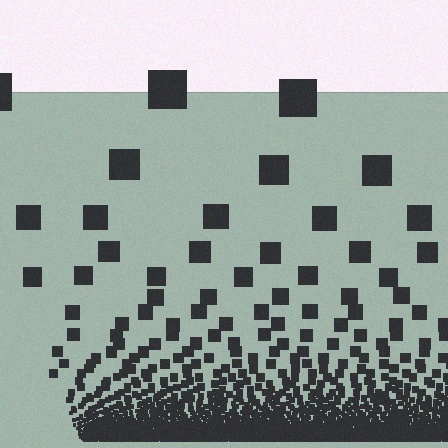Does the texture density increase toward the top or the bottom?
Density increases toward the bottom.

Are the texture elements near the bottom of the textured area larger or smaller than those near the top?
Smaller. The gradient is inverted — elements near the bottom are smaller and denser.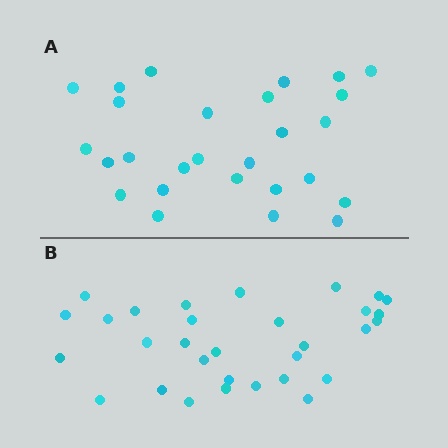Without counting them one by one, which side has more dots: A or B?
Region B (the bottom region) has more dots.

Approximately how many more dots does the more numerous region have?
Region B has about 4 more dots than region A.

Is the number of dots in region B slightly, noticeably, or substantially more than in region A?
Region B has only slightly more — the two regions are fairly close. The ratio is roughly 1.1 to 1.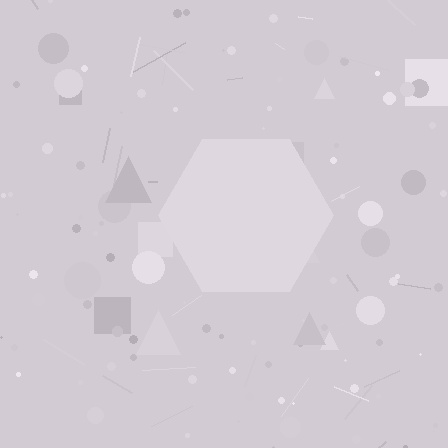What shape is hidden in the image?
A hexagon is hidden in the image.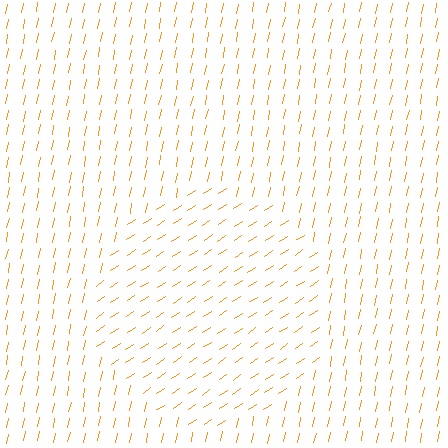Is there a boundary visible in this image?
Yes, there is a texture boundary formed by a change in line orientation.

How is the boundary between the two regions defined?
The boundary is defined purely by a change in line orientation (approximately 45 degrees difference). All lines are the same color and thickness.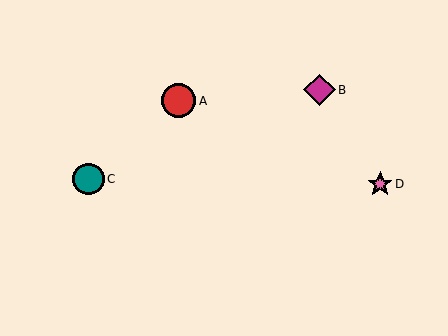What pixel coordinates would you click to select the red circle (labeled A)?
Click at (179, 101) to select the red circle A.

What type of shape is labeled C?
Shape C is a teal circle.